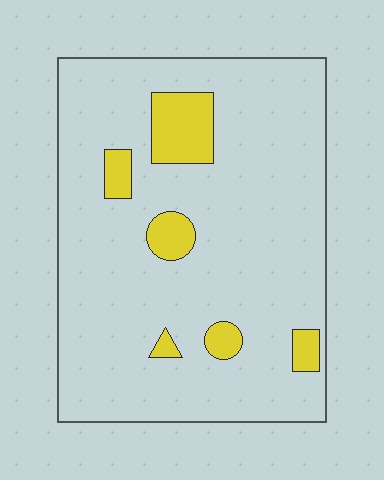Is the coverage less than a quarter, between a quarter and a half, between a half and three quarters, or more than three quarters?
Less than a quarter.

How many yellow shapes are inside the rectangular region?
6.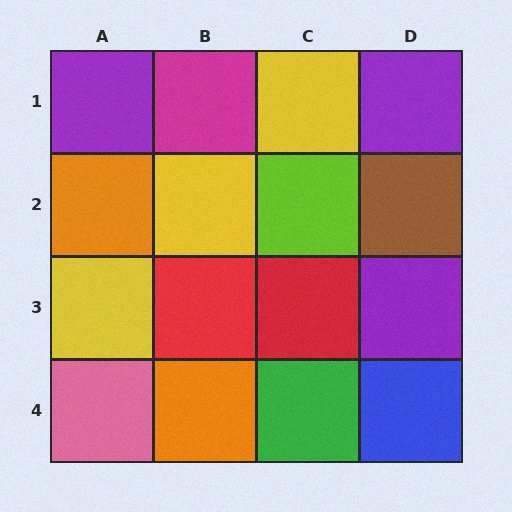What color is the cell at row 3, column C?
Red.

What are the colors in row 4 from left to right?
Pink, orange, green, blue.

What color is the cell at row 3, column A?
Yellow.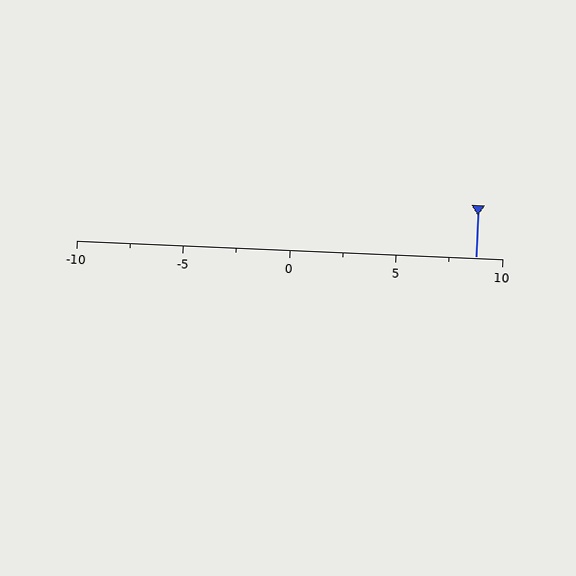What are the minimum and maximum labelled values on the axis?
The axis runs from -10 to 10.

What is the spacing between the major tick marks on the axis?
The major ticks are spaced 5 apart.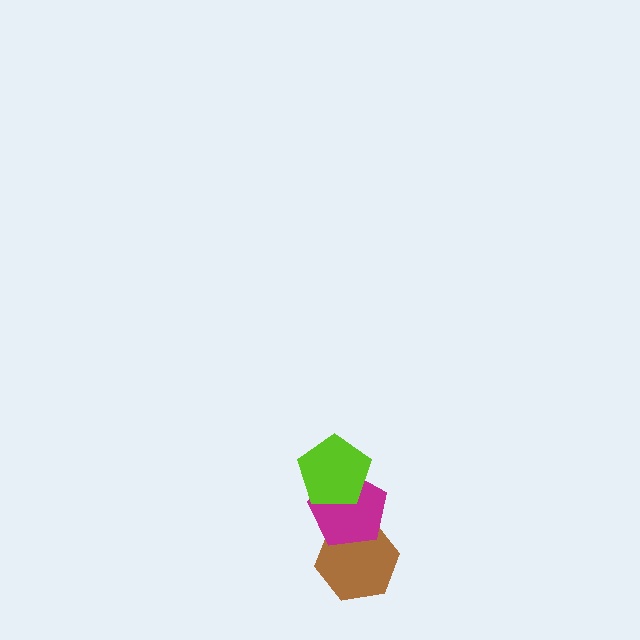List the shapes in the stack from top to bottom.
From top to bottom: the lime pentagon, the magenta pentagon, the brown hexagon.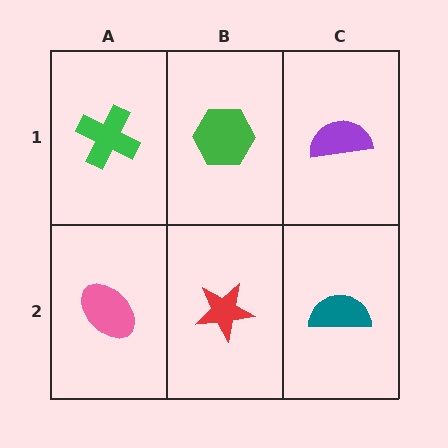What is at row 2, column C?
A teal semicircle.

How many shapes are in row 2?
3 shapes.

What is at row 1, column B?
A green hexagon.